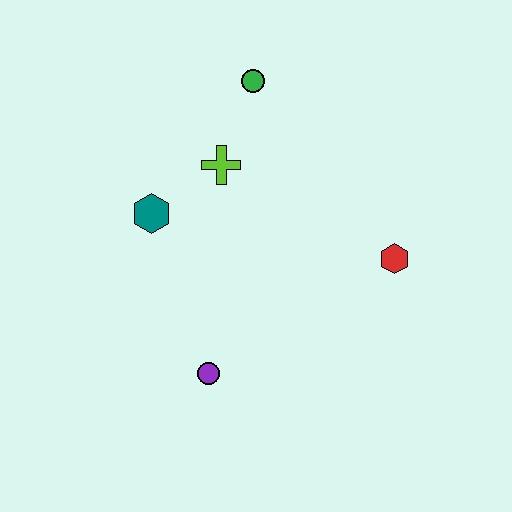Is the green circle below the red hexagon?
No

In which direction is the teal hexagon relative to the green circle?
The teal hexagon is below the green circle.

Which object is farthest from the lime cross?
The purple circle is farthest from the lime cross.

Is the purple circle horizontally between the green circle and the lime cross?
No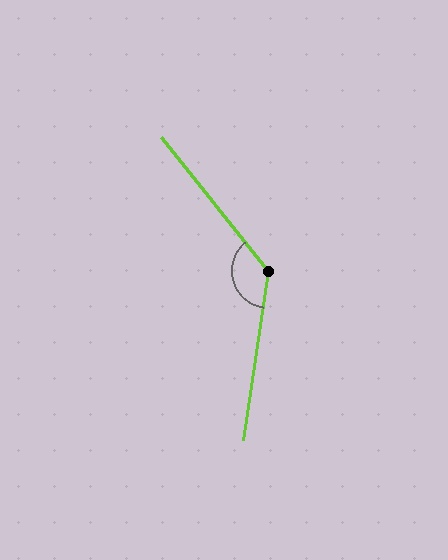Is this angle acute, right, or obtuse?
It is obtuse.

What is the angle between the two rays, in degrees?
Approximately 133 degrees.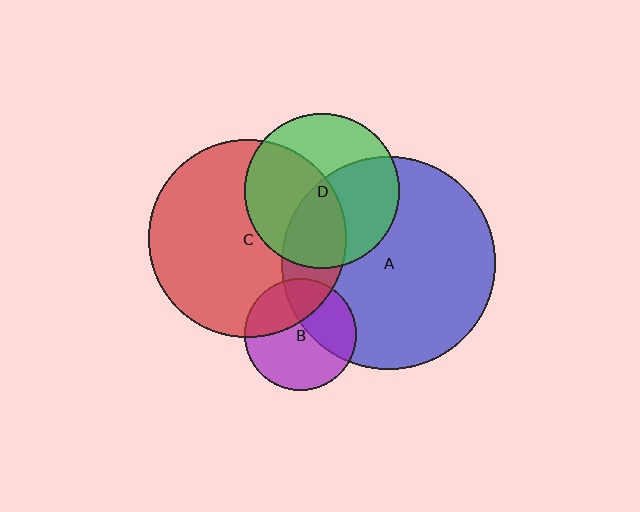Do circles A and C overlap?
Yes.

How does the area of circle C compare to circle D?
Approximately 1.6 times.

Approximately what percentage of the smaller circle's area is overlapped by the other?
Approximately 20%.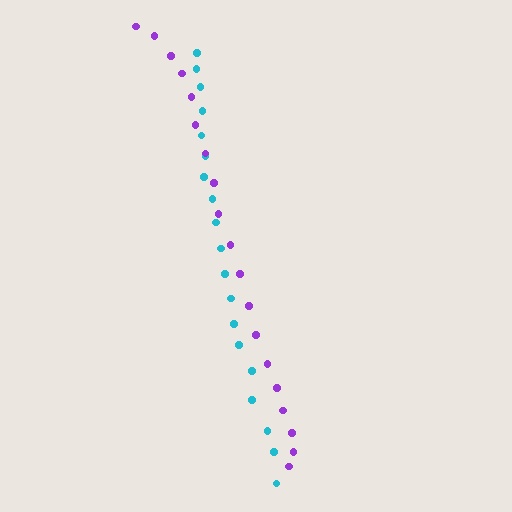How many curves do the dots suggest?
There are 2 distinct paths.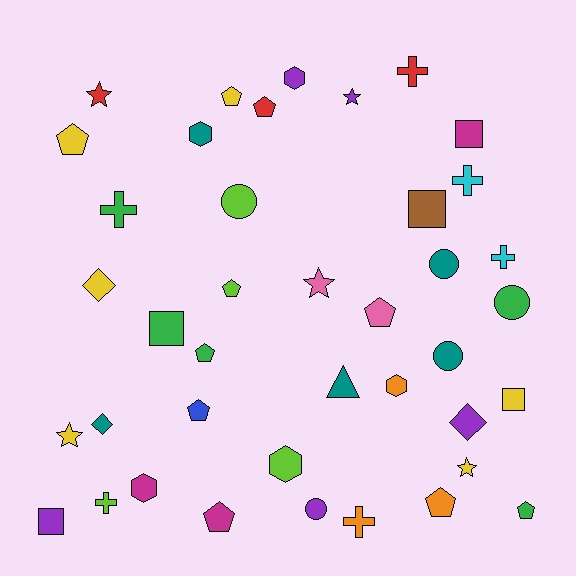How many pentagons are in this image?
There are 10 pentagons.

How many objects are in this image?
There are 40 objects.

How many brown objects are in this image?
There is 1 brown object.